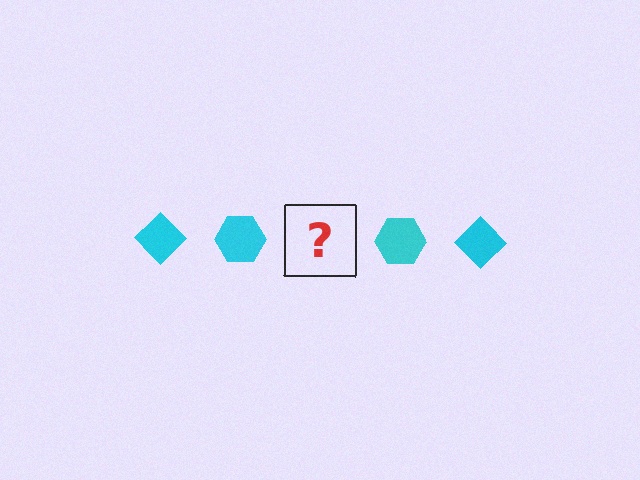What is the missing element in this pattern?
The missing element is a cyan diamond.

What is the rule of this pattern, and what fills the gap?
The rule is that the pattern cycles through diamond, hexagon shapes in cyan. The gap should be filled with a cyan diamond.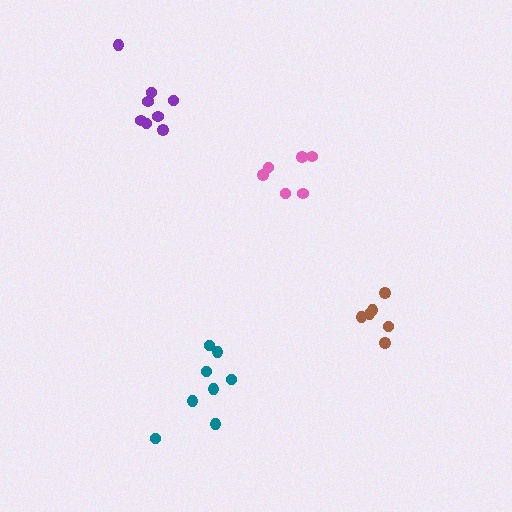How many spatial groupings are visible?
There are 4 spatial groupings.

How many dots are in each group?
Group 1: 6 dots, Group 2: 8 dots, Group 3: 8 dots, Group 4: 6 dots (28 total).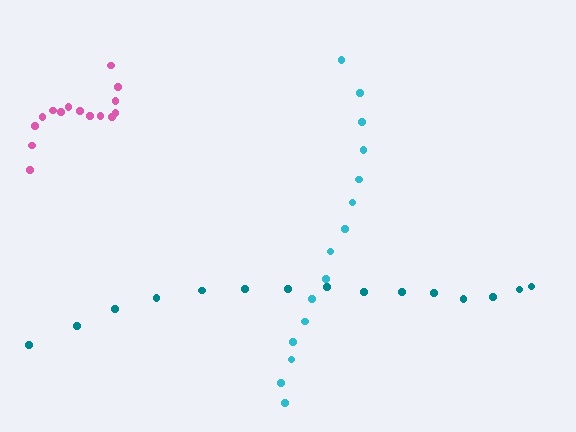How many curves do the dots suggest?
There are 3 distinct paths.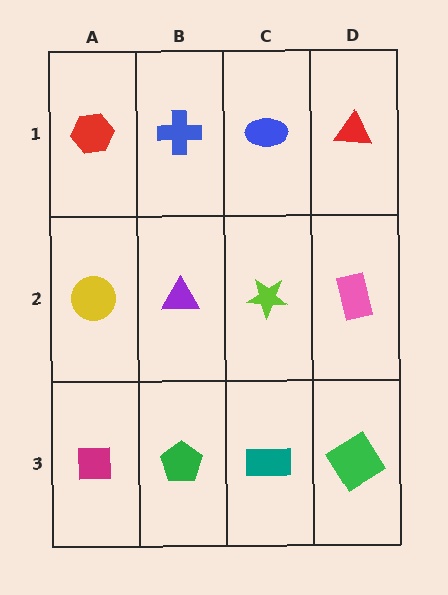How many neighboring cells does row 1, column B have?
3.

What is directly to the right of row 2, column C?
A pink rectangle.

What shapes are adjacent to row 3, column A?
A yellow circle (row 2, column A), a green pentagon (row 3, column B).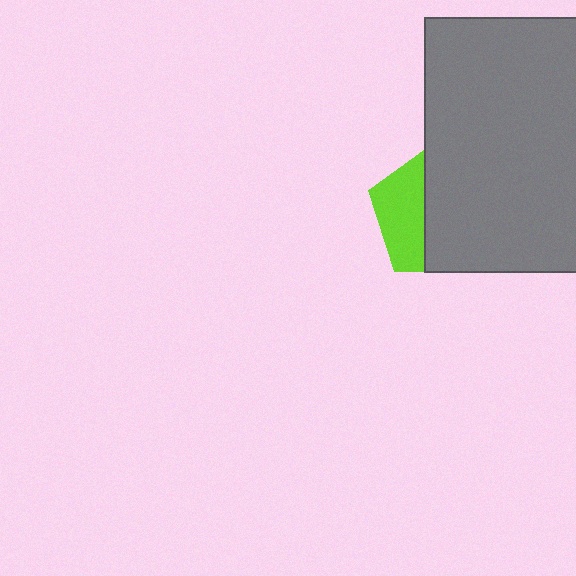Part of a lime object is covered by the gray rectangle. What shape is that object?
It is a pentagon.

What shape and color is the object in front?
The object in front is a gray rectangle.